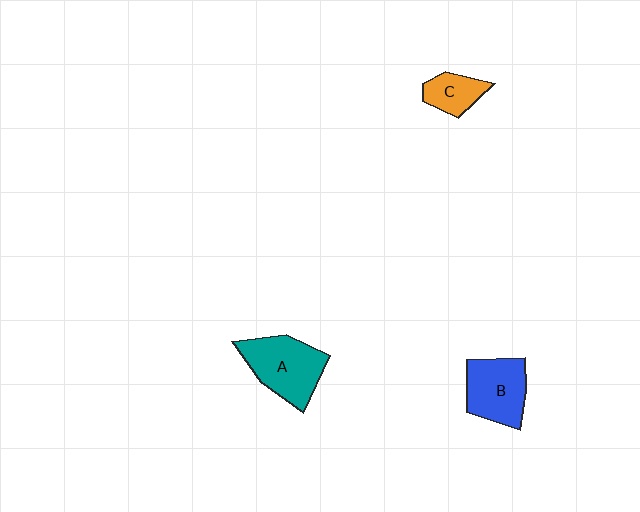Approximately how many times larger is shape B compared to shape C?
Approximately 1.8 times.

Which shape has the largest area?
Shape A (teal).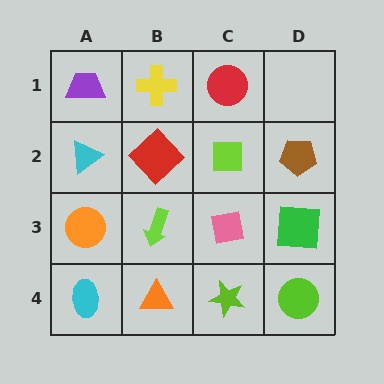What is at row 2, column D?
A brown pentagon.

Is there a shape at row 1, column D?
No, that cell is empty.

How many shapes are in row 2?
4 shapes.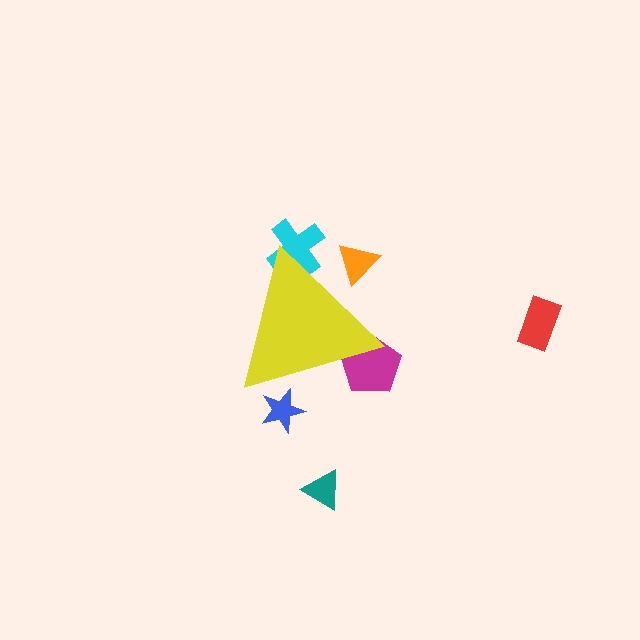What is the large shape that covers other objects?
A yellow triangle.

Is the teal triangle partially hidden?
No, the teal triangle is fully visible.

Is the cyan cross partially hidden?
Yes, the cyan cross is partially hidden behind the yellow triangle.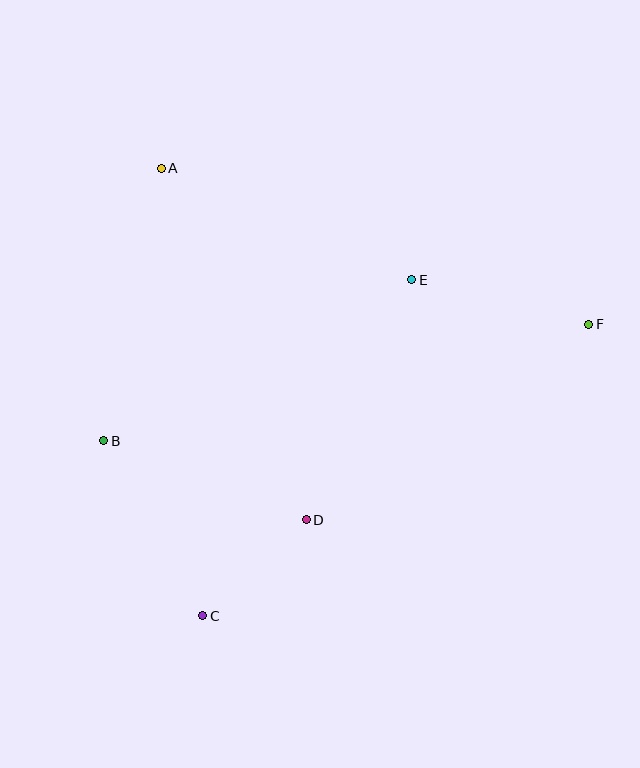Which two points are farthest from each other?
Points B and F are farthest from each other.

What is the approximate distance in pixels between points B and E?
The distance between B and E is approximately 347 pixels.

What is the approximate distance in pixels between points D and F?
The distance between D and F is approximately 343 pixels.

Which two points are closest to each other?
Points C and D are closest to each other.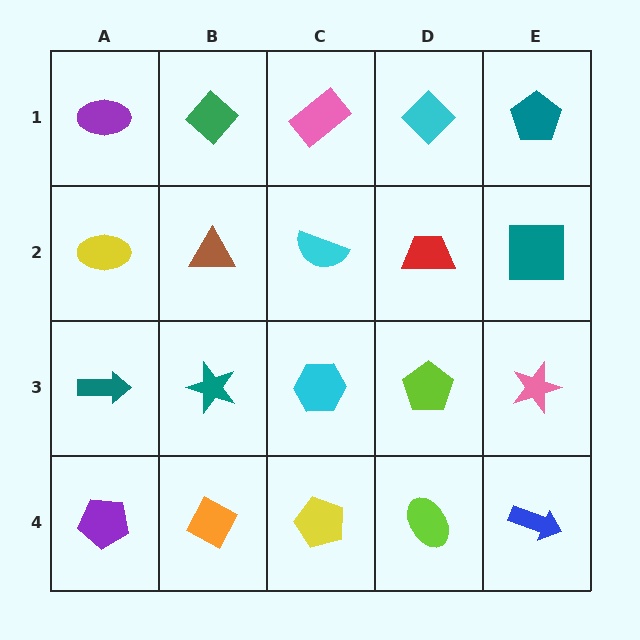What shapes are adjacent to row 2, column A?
A purple ellipse (row 1, column A), a teal arrow (row 3, column A), a brown triangle (row 2, column B).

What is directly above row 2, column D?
A cyan diamond.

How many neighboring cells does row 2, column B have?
4.